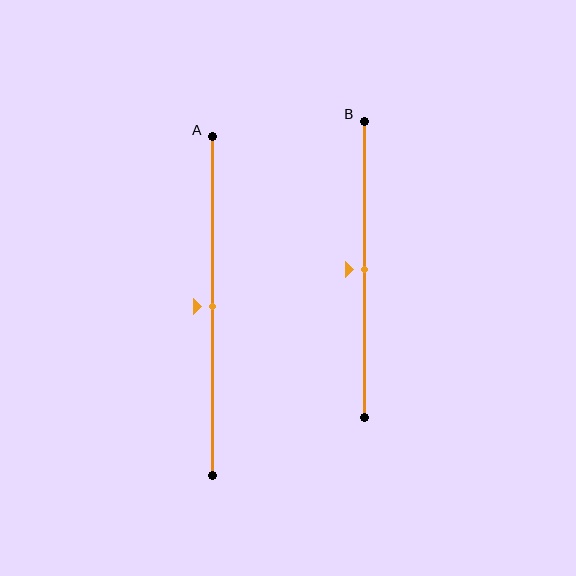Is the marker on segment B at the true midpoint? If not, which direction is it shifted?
Yes, the marker on segment B is at the true midpoint.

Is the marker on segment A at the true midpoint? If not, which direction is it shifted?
Yes, the marker on segment A is at the true midpoint.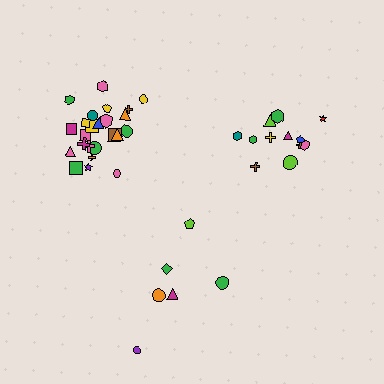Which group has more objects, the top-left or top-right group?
The top-left group.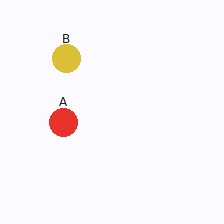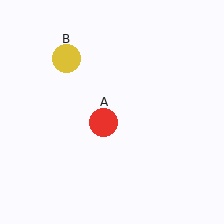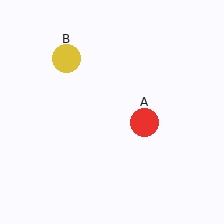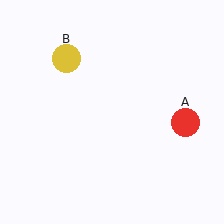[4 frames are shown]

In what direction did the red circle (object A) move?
The red circle (object A) moved right.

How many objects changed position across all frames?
1 object changed position: red circle (object A).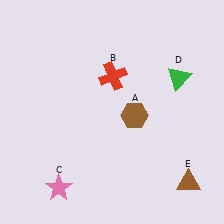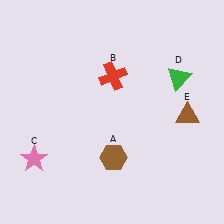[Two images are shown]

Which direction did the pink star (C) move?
The pink star (C) moved up.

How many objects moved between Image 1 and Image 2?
3 objects moved between the two images.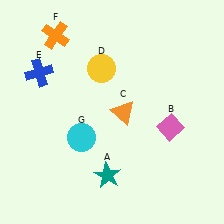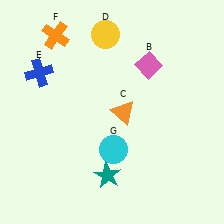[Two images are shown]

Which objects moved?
The objects that moved are: the pink diamond (B), the yellow circle (D), the cyan circle (G).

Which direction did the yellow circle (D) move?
The yellow circle (D) moved up.